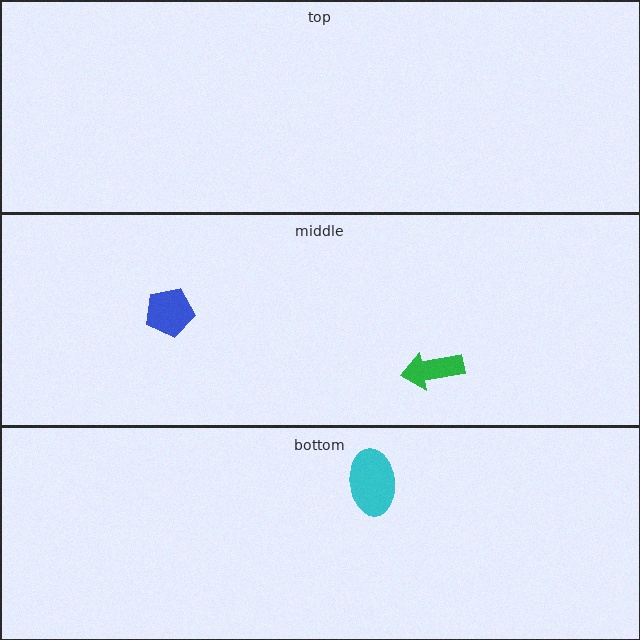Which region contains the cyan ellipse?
The bottom region.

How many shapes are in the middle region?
2.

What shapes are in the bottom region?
The cyan ellipse.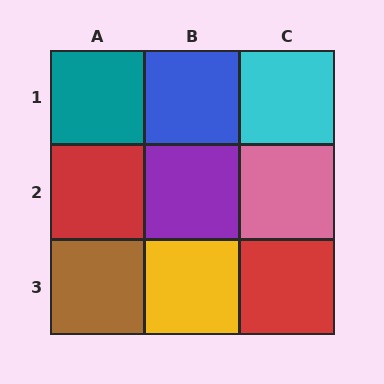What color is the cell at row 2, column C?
Pink.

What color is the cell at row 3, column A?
Brown.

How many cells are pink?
1 cell is pink.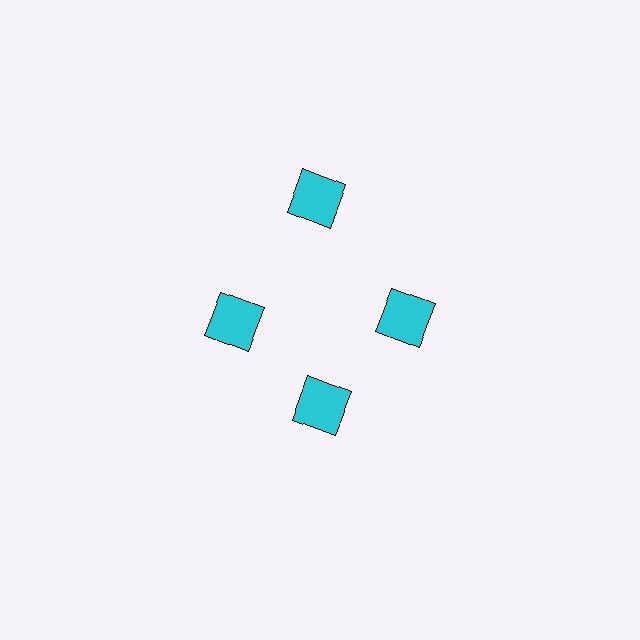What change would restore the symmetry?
The symmetry would be restored by moving it inward, back onto the ring so that all 4 squares sit at equal angles and equal distance from the center.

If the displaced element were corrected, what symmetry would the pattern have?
It would have 4-fold rotational symmetry — the pattern would map onto itself every 90 degrees.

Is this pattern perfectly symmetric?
No. The 4 cyan squares are arranged in a ring, but one element near the 12 o'clock position is pushed outward from the center, breaking the 4-fold rotational symmetry.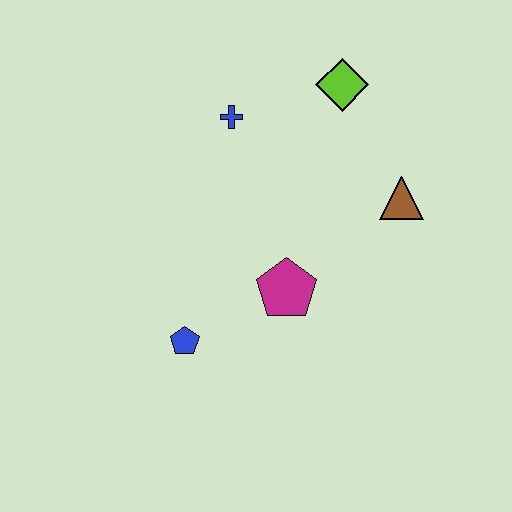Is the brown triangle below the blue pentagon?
No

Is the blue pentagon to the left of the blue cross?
Yes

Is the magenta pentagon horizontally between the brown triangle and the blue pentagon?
Yes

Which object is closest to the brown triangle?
The lime diamond is closest to the brown triangle.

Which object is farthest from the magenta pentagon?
The lime diamond is farthest from the magenta pentagon.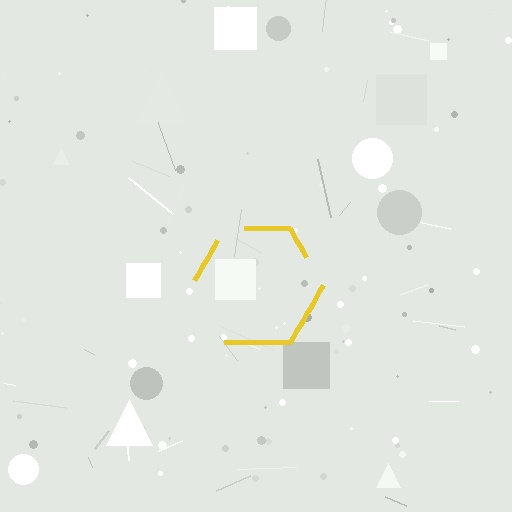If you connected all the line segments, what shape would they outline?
They would outline a hexagon.